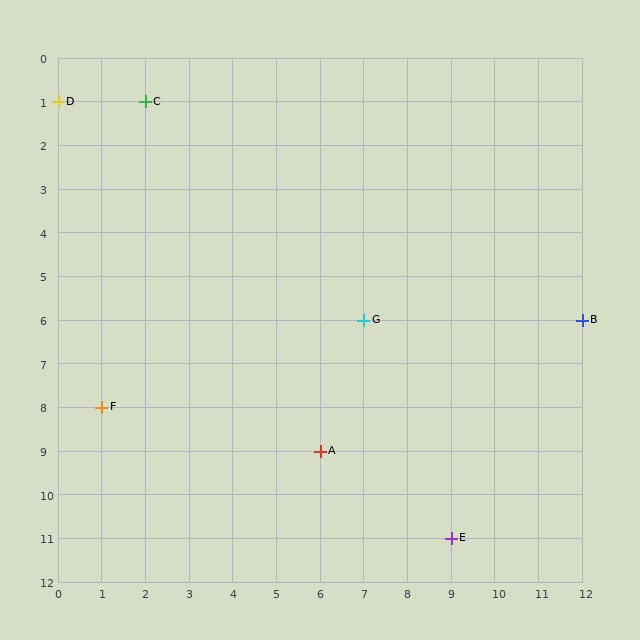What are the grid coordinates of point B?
Point B is at grid coordinates (12, 6).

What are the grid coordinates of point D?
Point D is at grid coordinates (0, 1).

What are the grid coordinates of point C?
Point C is at grid coordinates (2, 1).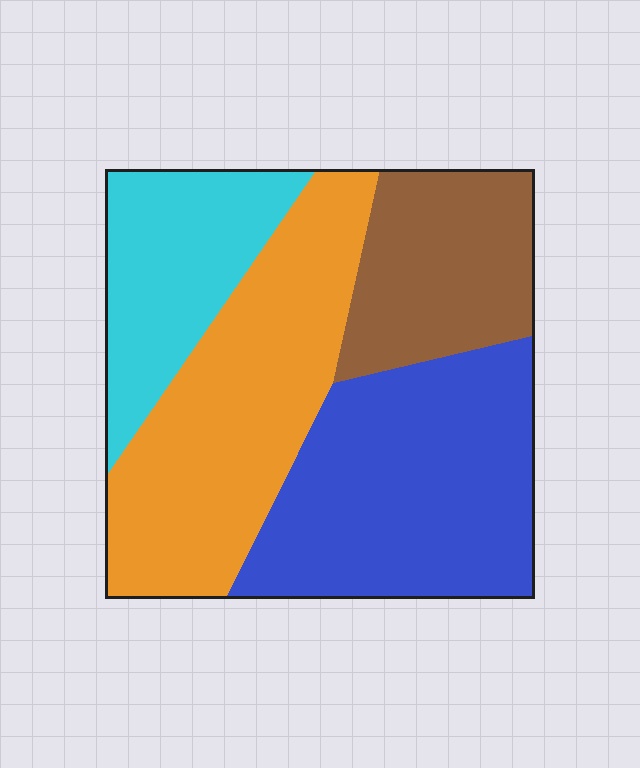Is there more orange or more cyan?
Orange.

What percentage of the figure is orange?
Orange covers around 30% of the figure.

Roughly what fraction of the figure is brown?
Brown covers 18% of the figure.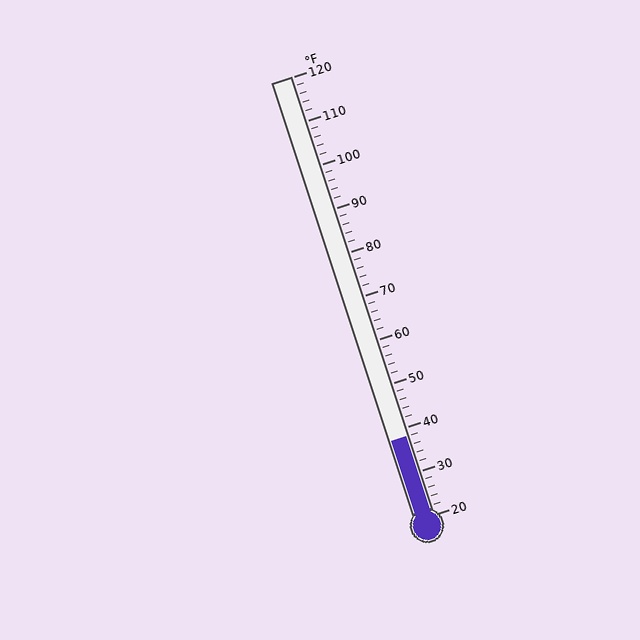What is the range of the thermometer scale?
The thermometer scale ranges from 20°F to 120°F.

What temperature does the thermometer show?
The thermometer shows approximately 38°F.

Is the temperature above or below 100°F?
The temperature is below 100°F.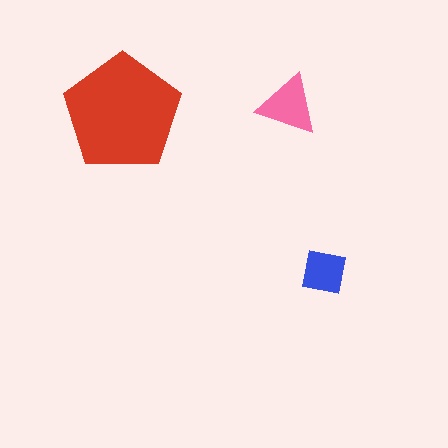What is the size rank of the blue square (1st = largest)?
3rd.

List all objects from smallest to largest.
The blue square, the pink triangle, the red pentagon.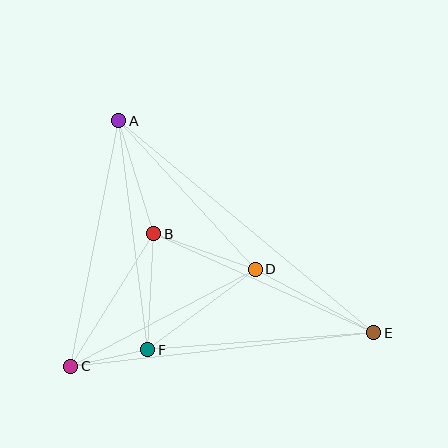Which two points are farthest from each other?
Points A and E are farthest from each other.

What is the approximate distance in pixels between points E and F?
The distance between E and F is approximately 227 pixels.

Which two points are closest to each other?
Points C and F are closest to each other.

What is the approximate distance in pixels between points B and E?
The distance between B and E is approximately 241 pixels.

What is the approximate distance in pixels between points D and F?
The distance between D and F is approximately 134 pixels.